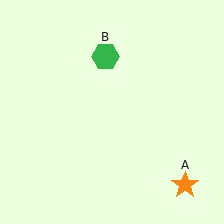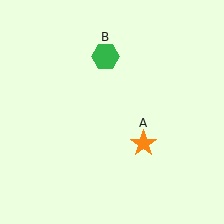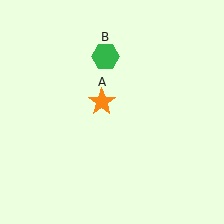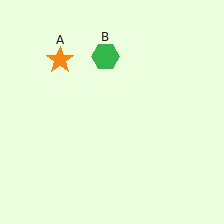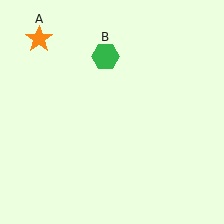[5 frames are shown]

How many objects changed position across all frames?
1 object changed position: orange star (object A).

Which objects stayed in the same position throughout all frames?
Green hexagon (object B) remained stationary.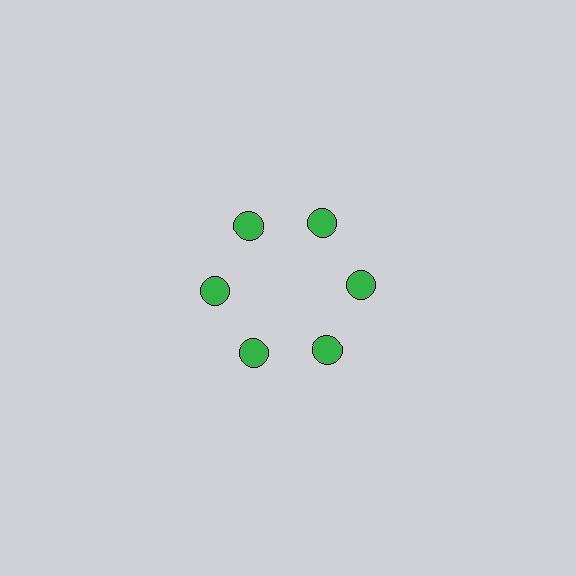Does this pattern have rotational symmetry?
Yes, this pattern has 6-fold rotational symmetry. It looks the same after rotating 60 degrees around the center.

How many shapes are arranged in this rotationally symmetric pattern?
There are 6 shapes, arranged in 6 groups of 1.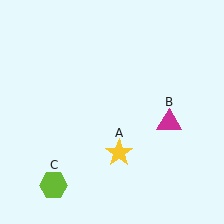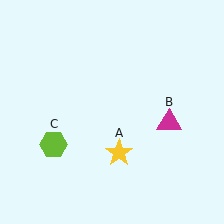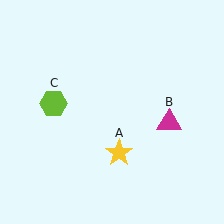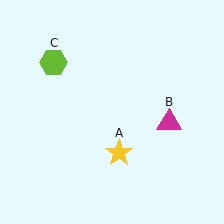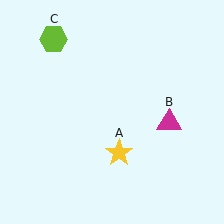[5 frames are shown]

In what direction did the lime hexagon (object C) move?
The lime hexagon (object C) moved up.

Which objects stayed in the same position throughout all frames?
Yellow star (object A) and magenta triangle (object B) remained stationary.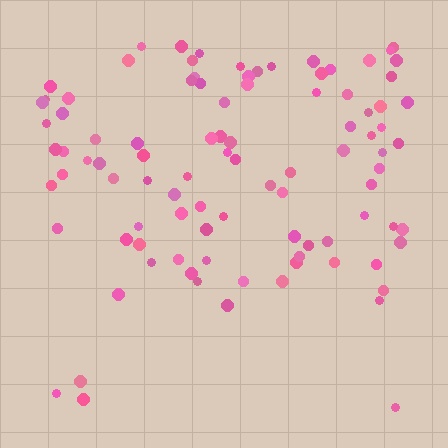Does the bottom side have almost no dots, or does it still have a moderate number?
Still a moderate number, just noticeably fewer than the top.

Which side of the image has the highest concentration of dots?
The top.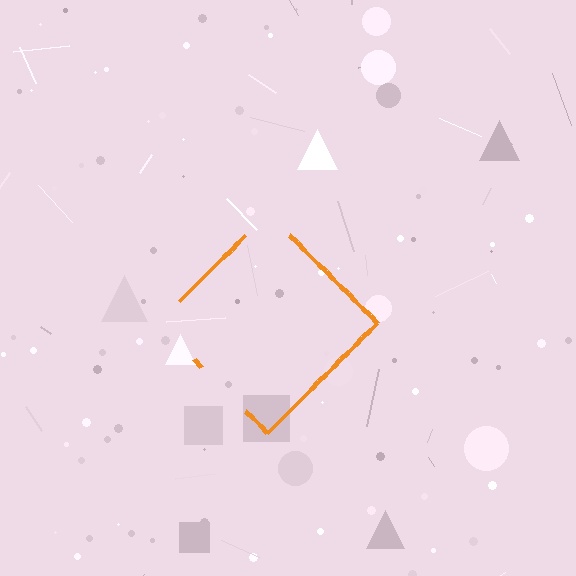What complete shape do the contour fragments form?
The contour fragments form a diamond.